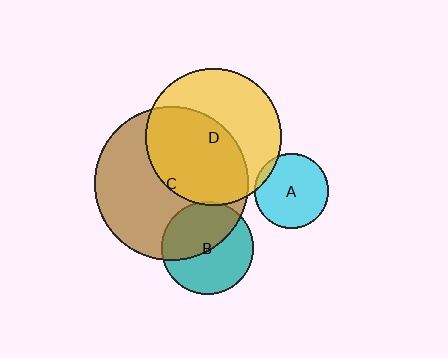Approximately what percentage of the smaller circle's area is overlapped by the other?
Approximately 5%.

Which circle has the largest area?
Circle C (brown).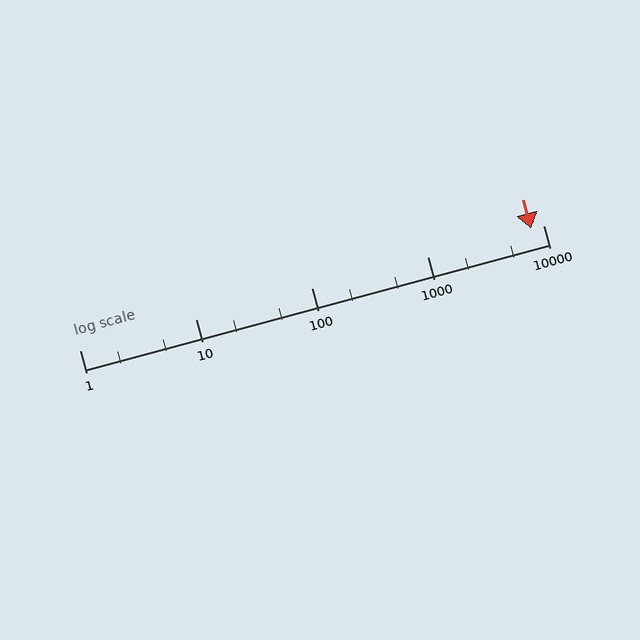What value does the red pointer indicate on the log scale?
The pointer indicates approximately 7800.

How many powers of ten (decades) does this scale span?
The scale spans 4 decades, from 1 to 10000.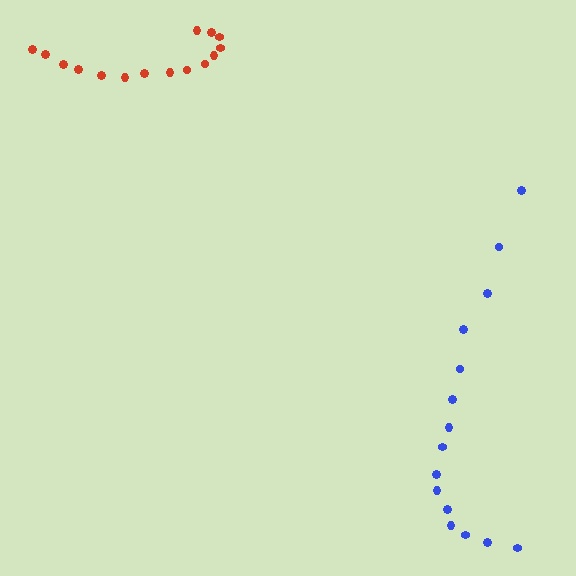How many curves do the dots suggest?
There are 2 distinct paths.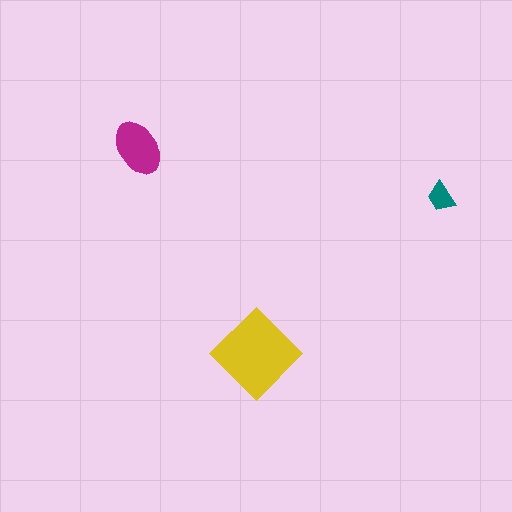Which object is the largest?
The yellow diamond.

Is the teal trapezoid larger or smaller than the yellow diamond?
Smaller.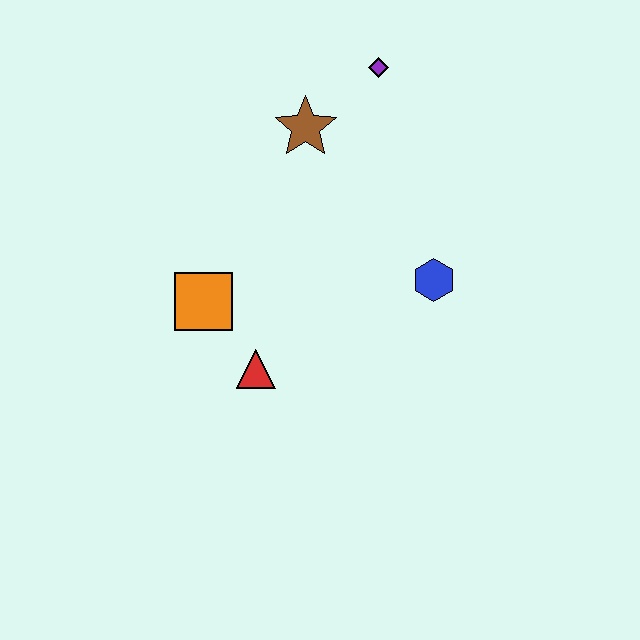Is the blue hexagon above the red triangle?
Yes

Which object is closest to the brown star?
The purple diamond is closest to the brown star.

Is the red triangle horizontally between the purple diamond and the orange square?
Yes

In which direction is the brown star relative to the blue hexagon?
The brown star is above the blue hexagon.